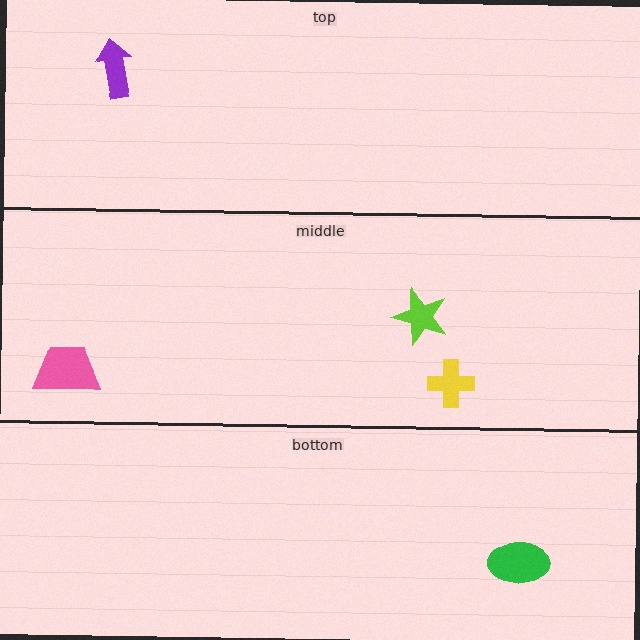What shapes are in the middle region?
The pink trapezoid, the lime star, the yellow cross.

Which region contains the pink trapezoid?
The middle region.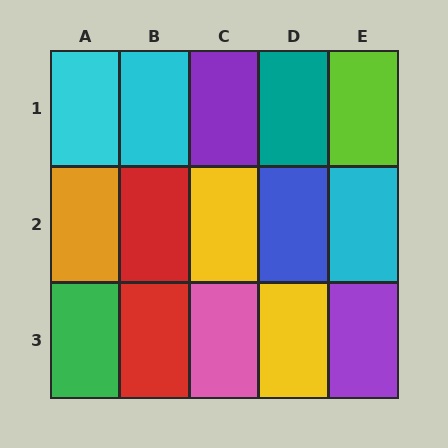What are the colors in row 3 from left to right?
Green, red, pink, yellow, purple.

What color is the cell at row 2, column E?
Cyan.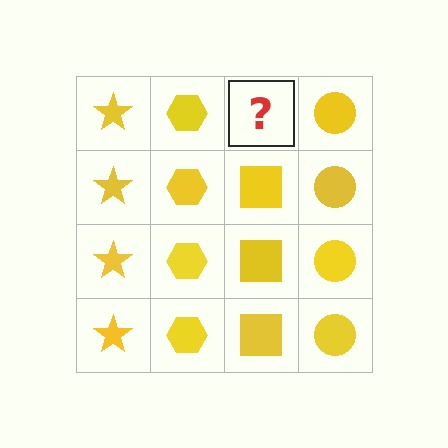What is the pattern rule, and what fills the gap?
The rule is that each column has a consistent shape. The gap should be filled with a yellow square.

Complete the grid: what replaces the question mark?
The question mark should be replaced with a yellow square.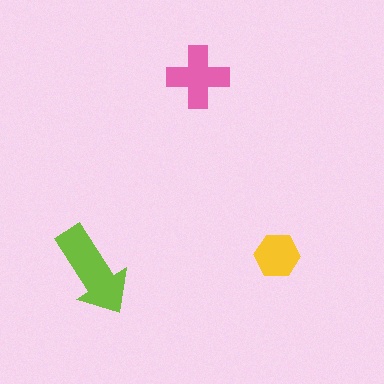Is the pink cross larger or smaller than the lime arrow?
Smaller.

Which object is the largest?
The lime arrow.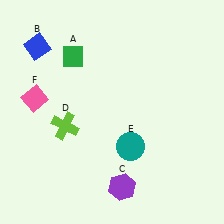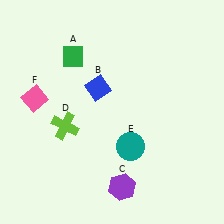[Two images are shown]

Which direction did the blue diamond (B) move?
The blue diamond (B) moved right.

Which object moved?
The blue diamond (B) moved right.